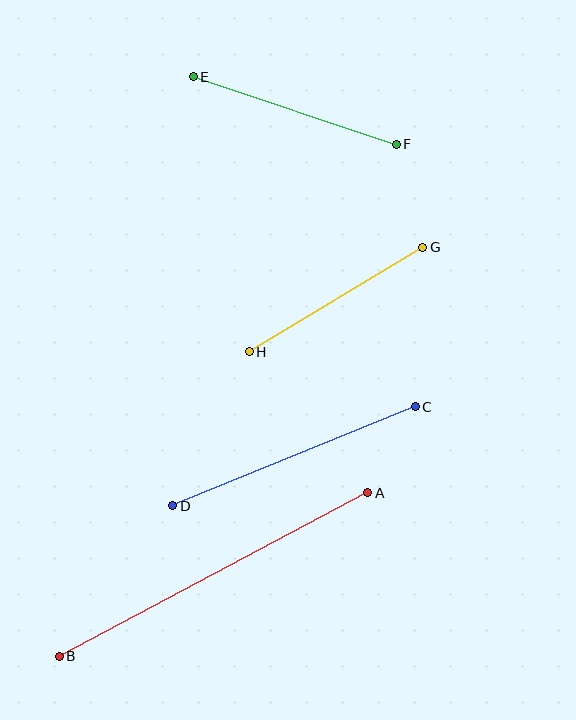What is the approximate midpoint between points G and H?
The midpoint is at approximately (336, 299) pixels.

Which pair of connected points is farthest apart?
Points A and B are farthest apart.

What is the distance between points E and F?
The distance is approximately 214 pixels.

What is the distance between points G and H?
The distance is approximately 203 pixels.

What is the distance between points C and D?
The distance is approximately 262 pixels.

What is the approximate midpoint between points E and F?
The midpoint is at approximately (295, 111) pixels.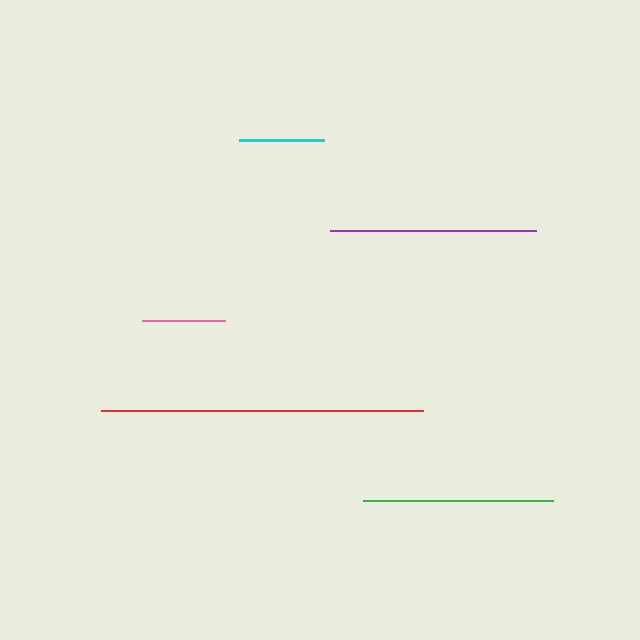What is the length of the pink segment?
The pink segment is approximately 83 pixels long.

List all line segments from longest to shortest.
From longest to shortest: red, purple, green, cyan, pink.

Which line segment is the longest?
The red line is the longest at approximately 322 pixels.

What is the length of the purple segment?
The purple segment is approximately 207 pixels long.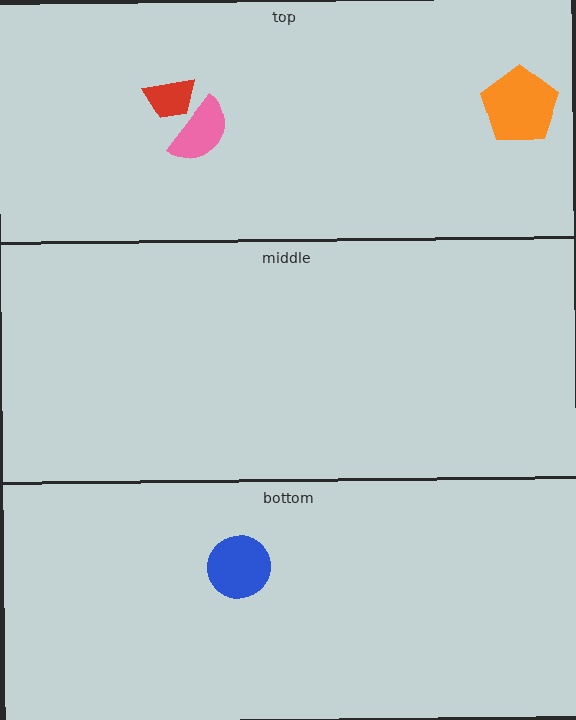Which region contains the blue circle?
The bottom region.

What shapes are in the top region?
The pink semicircle, the orange pentagon, the red trapezoid.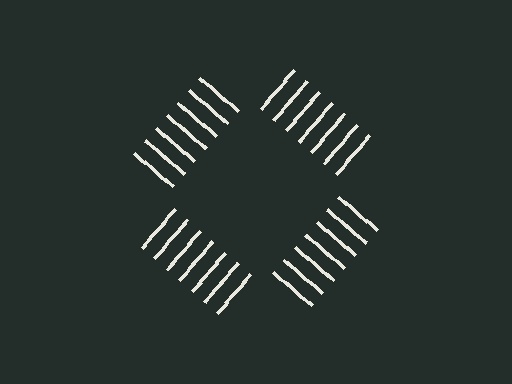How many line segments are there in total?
28 — 7 along each of the 4 edges.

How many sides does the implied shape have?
4 sides — the line-ends trace a square.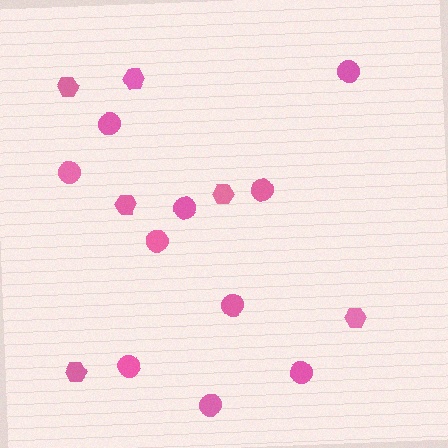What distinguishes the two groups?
There are 2 groups: one group of hexagons (6) and one group of circles (10).